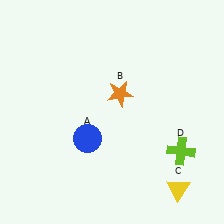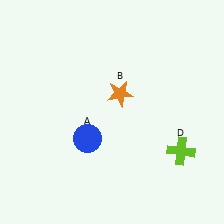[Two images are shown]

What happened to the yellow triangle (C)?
The yellow triangle (C) was removed in Image 2. It was in the bottom-right area of Image 1.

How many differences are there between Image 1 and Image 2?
There is 1 difference between the two images.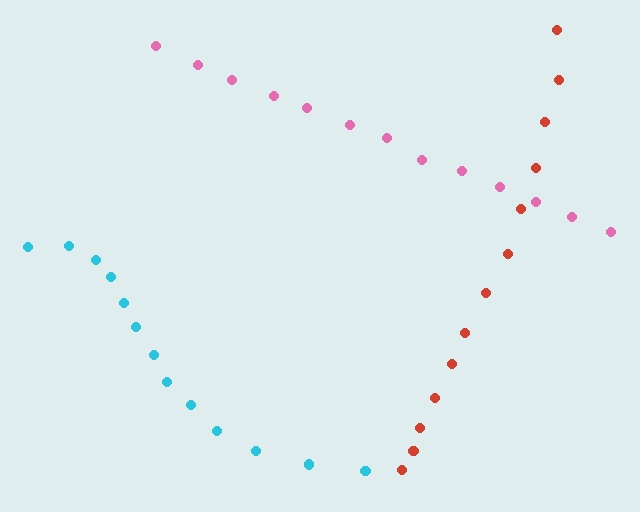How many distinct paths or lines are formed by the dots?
There are 3 distinct paths.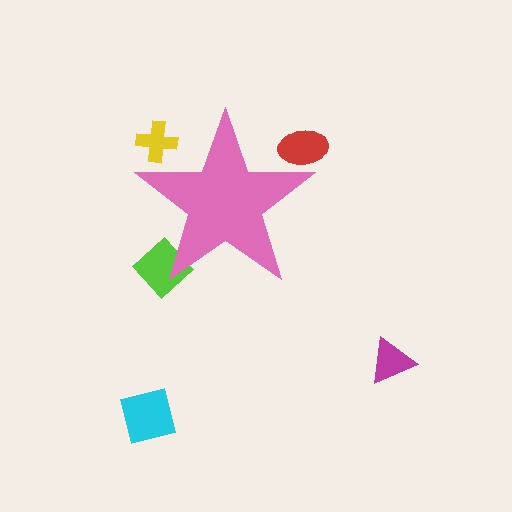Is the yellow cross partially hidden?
Yes, the yellow cross is partially hidden behind the pink star.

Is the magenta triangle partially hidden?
No, the magenta triangle is fully visible.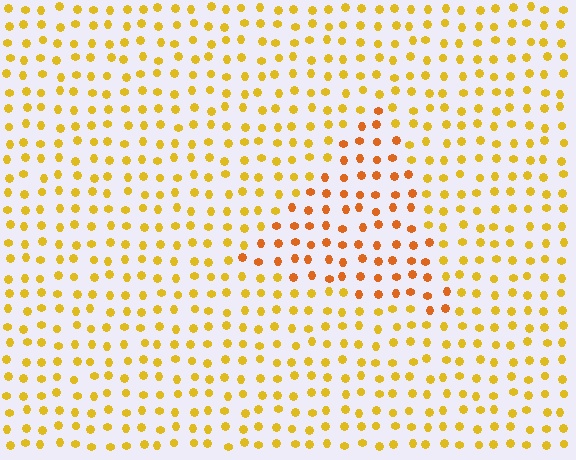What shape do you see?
I see a triangle.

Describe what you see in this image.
The image is filled with small yellow elements in a uniform arrangement. A triangle-shaped region is visible where the elements are tinted to a slightly different hue, forming a subtle color boundary.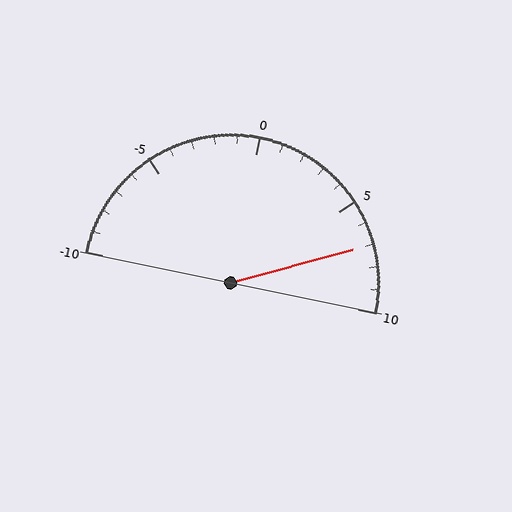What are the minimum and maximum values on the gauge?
The gauge ranges from -10 to 10.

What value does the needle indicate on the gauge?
The needle indicates approximately 7.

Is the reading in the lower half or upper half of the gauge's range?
The reading is in the upper half of the range (-10 to 10).